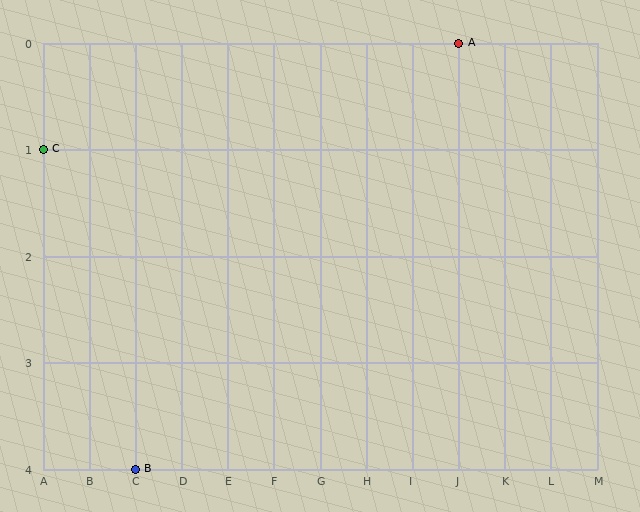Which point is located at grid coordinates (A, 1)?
Point C is at (A, 1).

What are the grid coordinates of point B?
Point B is at grid coordinates (C, 4).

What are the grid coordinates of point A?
Point A is at grid coordinates (J, 0).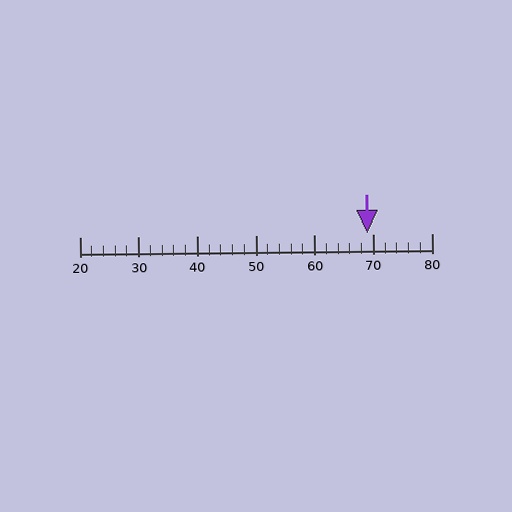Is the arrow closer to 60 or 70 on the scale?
The arrow is closer to 70.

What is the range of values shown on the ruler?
The ruler shows values from 20 to 80.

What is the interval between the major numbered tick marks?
The major tick marks are spaced 10 units apart.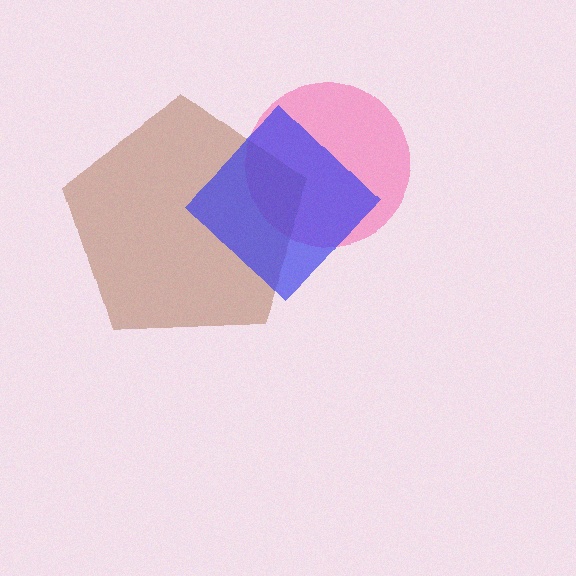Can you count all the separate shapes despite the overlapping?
Yes, there are 3 separate shapes.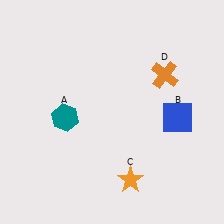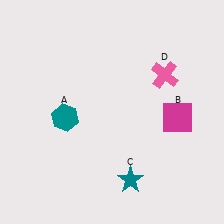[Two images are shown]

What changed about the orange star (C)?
In Image 1, C is orange. In Image 2, it changed to teal.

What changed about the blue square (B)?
In Image 1, B is blue. In Image 2, it changed to magenta.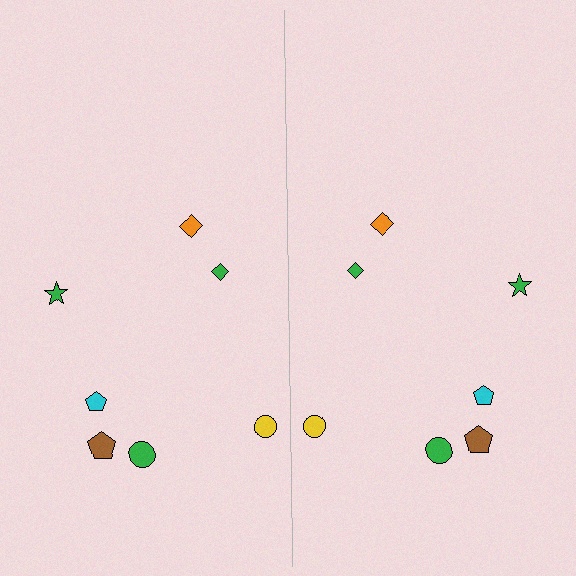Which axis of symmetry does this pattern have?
The pattern has a vertical axis of symmetry running through the center of the image.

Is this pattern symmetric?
Yes, this pattern has bilateral (reflection) symmetry.